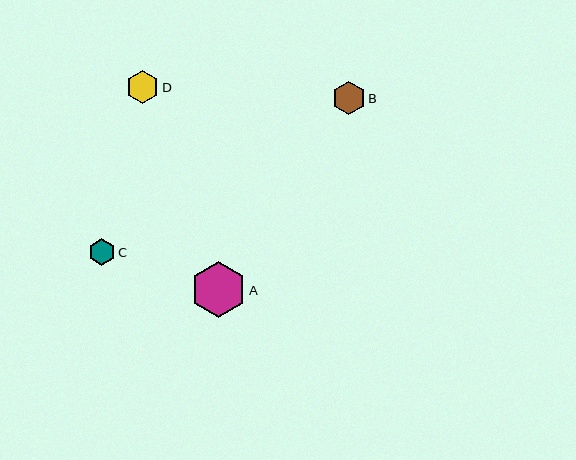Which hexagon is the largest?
Hexagon A is the largest with a size of approximately 56 pixels.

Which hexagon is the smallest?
Hexagon C is the smallest with a size of approximately 27 pixels.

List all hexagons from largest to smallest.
From largest to smallest: A, D, B, C.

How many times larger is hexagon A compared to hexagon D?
Hexagon A is approximately 1.7 times the size of hexagon D.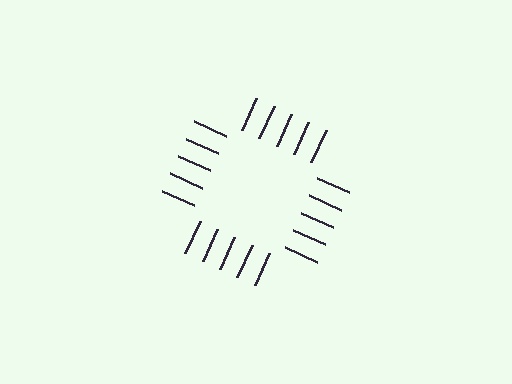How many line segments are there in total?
20 — 5 along each of the 4 edges.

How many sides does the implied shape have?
4 sides — the line-ends trace a square.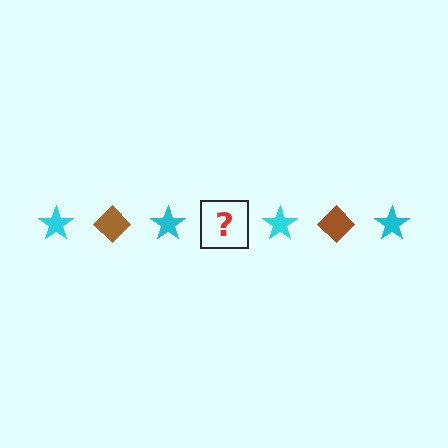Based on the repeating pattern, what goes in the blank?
The blank should be a brown diamond.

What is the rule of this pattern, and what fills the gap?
The rule is that the pattern alternates between cyan star and brown diamond. The gap should be filled with a brown diamond.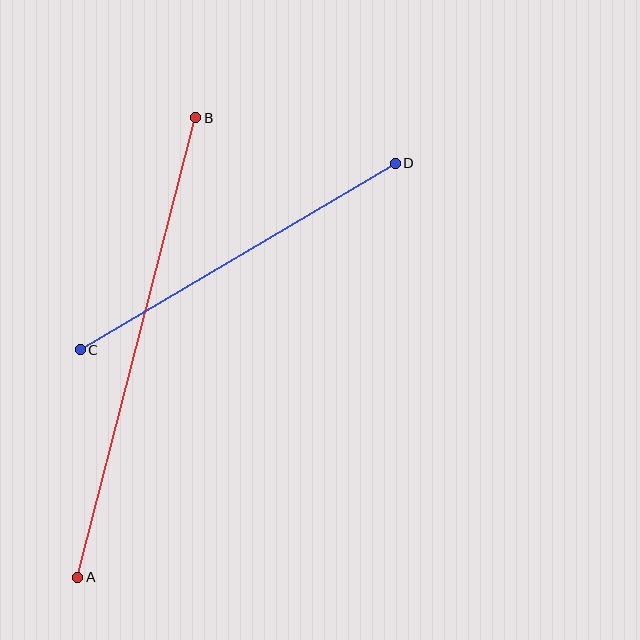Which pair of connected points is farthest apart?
Points A and B are farthest apart.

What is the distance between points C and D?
The distance is approximately 366 pixels.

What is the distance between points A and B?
The distance is approximately 474 pixels.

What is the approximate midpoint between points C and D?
The midpoint is at approximately (238, 256) pixels.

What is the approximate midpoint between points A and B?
The midpoint is at approximately (137, 347) pixels.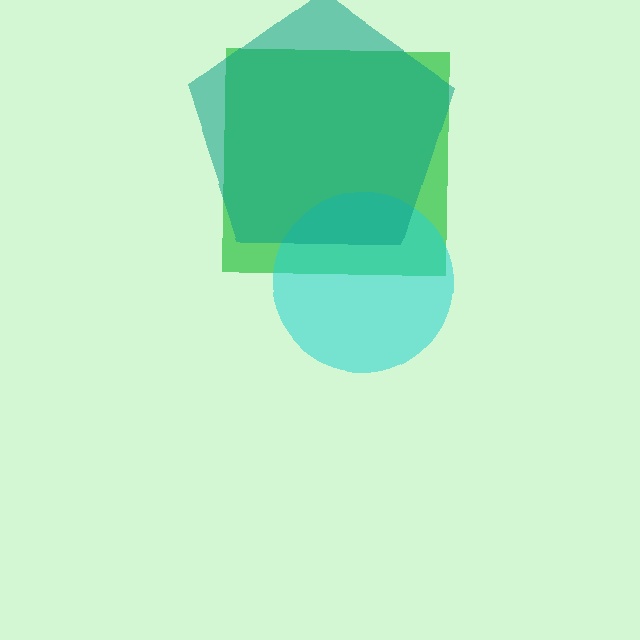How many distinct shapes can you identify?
There are 3 distinct shapes: a green square, a cyan circle, a teal pentagon.